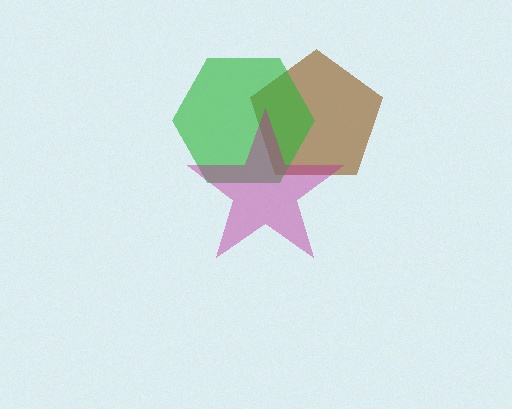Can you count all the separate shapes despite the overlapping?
Yes, there are 3 separate shapes.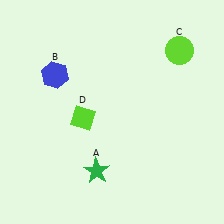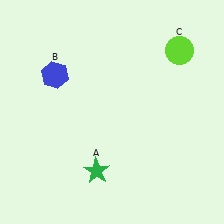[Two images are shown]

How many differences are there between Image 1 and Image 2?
There is 1 difference between the two images.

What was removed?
The lime diamond (D) was removed in Image 2.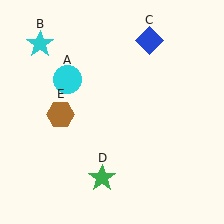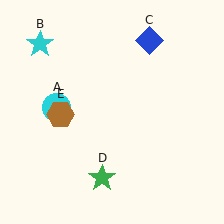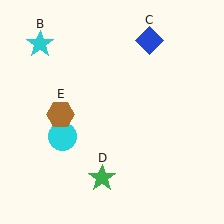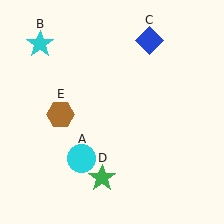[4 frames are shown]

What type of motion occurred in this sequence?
The cyan circle (object A) rotated counterclockwise around the center of the scene.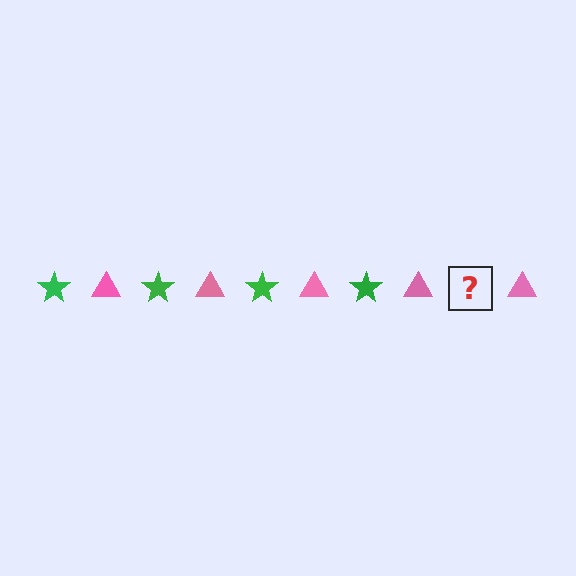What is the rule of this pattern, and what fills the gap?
The rule is that the pattern alternates between green star and pink triangle. The gap should be filled with a green star.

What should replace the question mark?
The question mark should be replaced with a green star.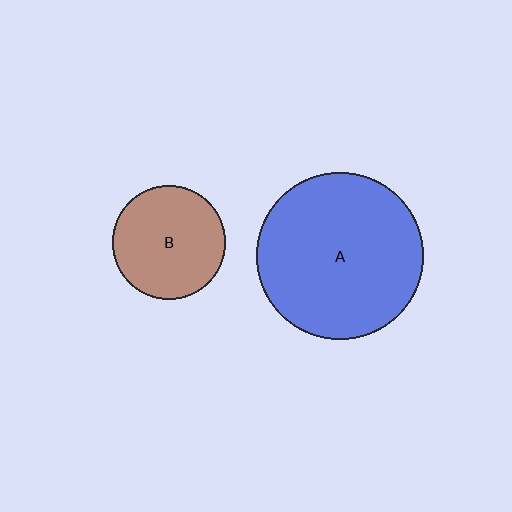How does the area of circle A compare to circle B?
Approximately 2.2 times.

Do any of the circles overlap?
No, none of the circles overlap.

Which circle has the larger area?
Circle A (blue).